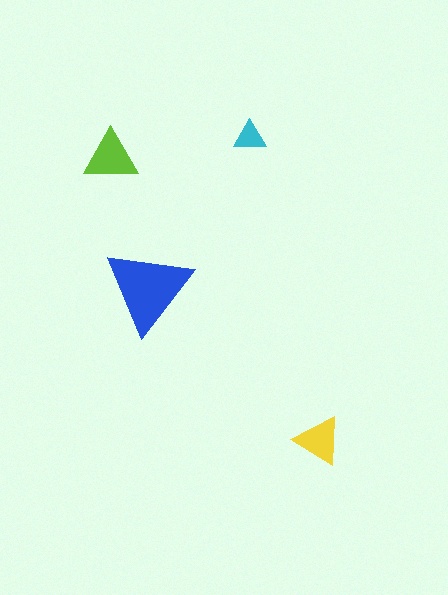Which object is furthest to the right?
The yellow triangle is rightmost.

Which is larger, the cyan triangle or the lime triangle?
The lime one.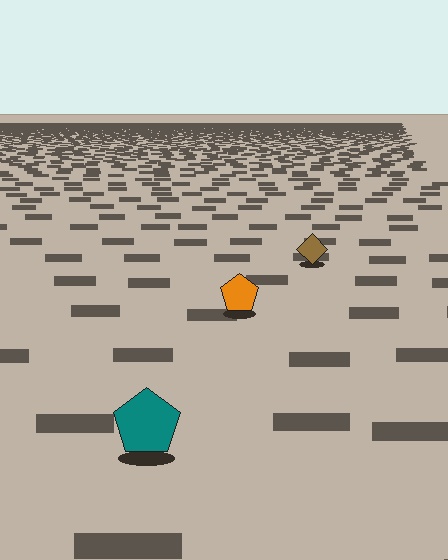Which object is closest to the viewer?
The teal pentagon is closest. The texture marks near it are larger and more spread out.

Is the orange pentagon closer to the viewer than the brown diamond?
Yes. The orange pentagon is closer — you can tell from the texture gradient: the ground texture is coarser near it.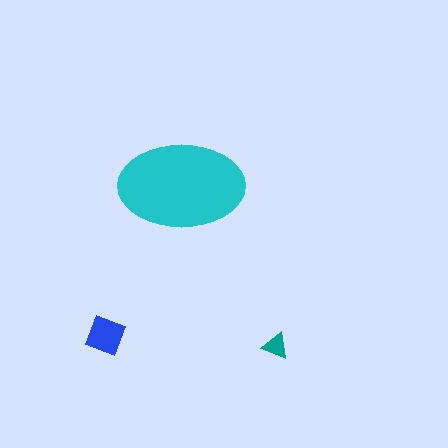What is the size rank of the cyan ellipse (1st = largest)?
1st.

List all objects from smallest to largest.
The teal triangle, the blue square, the cyan ellipse.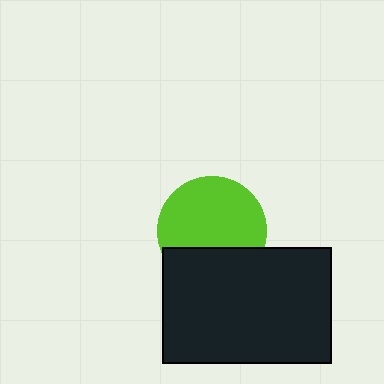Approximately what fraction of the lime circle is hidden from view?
Roughly 31% of the lime circle is hidden behind the black rectangle.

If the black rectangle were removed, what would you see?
You would see the complete lime circle.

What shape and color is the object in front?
The object in front is a black rectangle.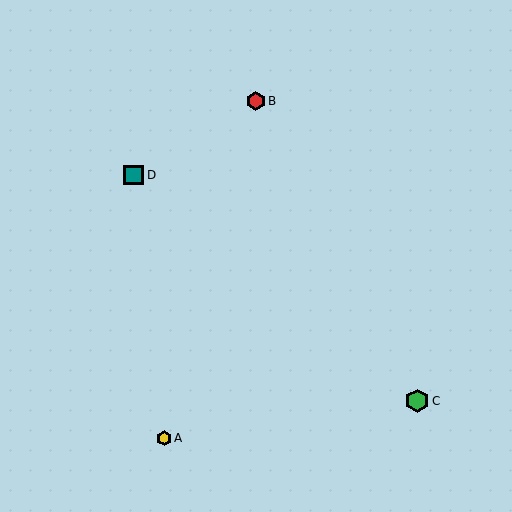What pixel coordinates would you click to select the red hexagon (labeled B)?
Click at (256, 101) to select the red hexagon B.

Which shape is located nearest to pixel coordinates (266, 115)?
The red hexagon (labeled B) at (256, 101) is nearest to that location.